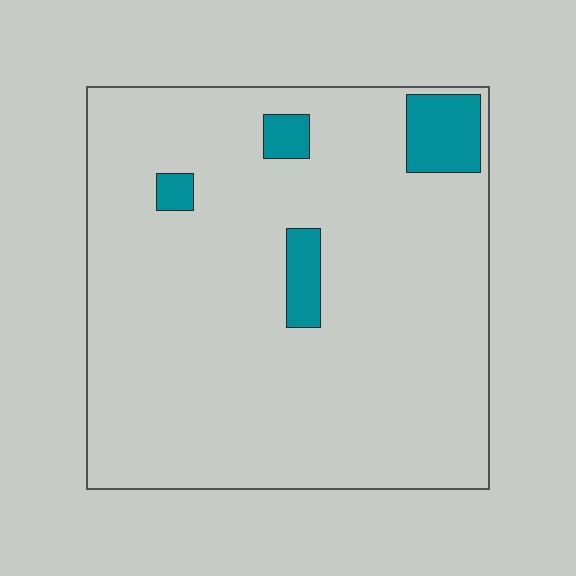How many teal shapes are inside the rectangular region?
4.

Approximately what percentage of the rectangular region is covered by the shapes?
Approximately 10%.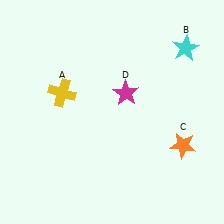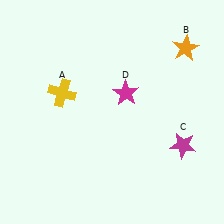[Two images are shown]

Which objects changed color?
B changed from cyan to orange. C changed from orange to magenta.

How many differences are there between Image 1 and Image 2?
There are 2 differences between the two images.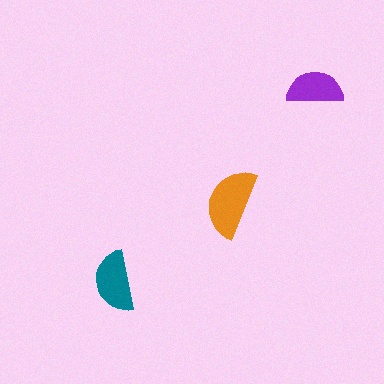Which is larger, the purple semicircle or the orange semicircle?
The orange one.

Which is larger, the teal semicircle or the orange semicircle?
The orange one.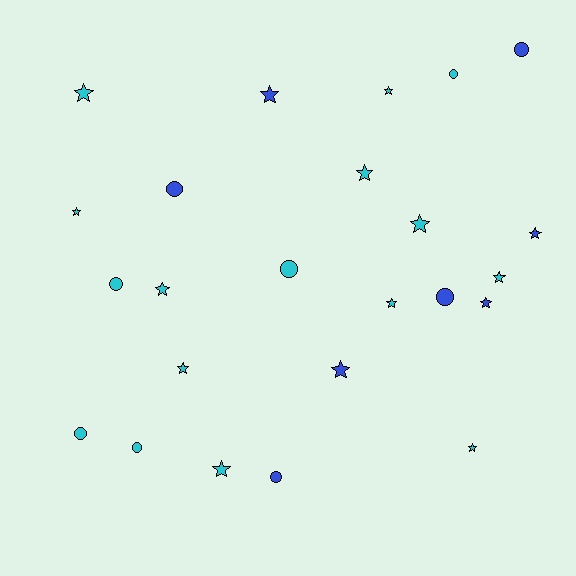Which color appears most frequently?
Cyan, with 16 objects.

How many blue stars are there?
There are 4 blue stars.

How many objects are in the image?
There are 24 objects.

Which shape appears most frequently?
Star, with 15 objects.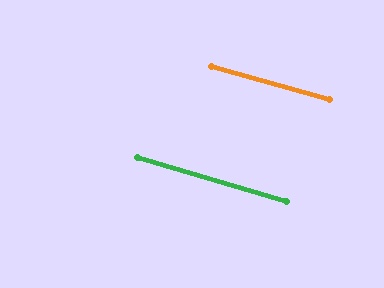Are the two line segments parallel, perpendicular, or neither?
Parallel — their directions differ by only 1.2°.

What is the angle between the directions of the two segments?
Approximately 1 degree.